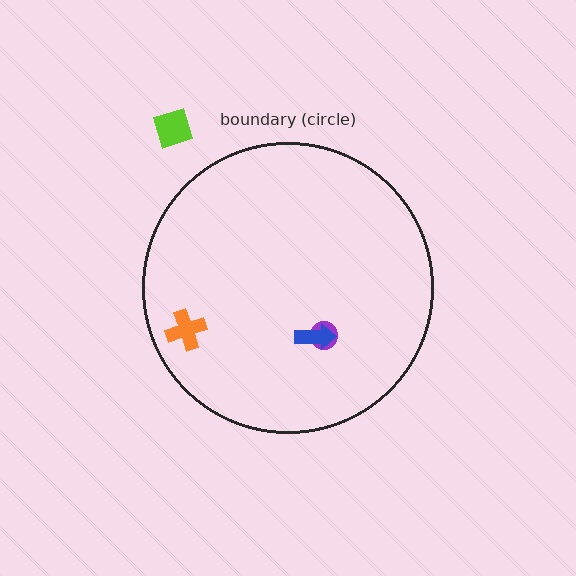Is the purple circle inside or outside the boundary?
Inside.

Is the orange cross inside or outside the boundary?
Inside.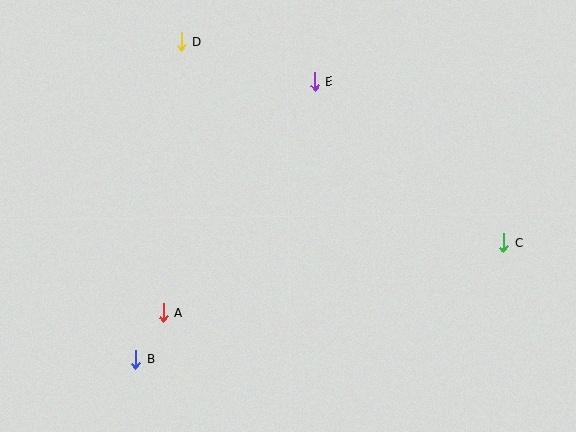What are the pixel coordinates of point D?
Point D is at (181, 42).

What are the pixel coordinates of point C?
Point C is at (504, 243).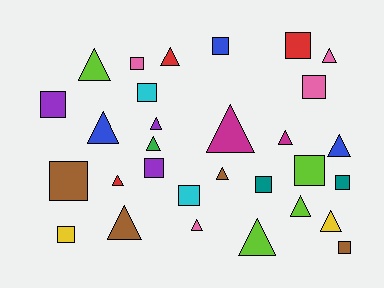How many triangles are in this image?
There are 16 triangles.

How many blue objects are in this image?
There are 3 blue objects.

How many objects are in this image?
There are 30 objects.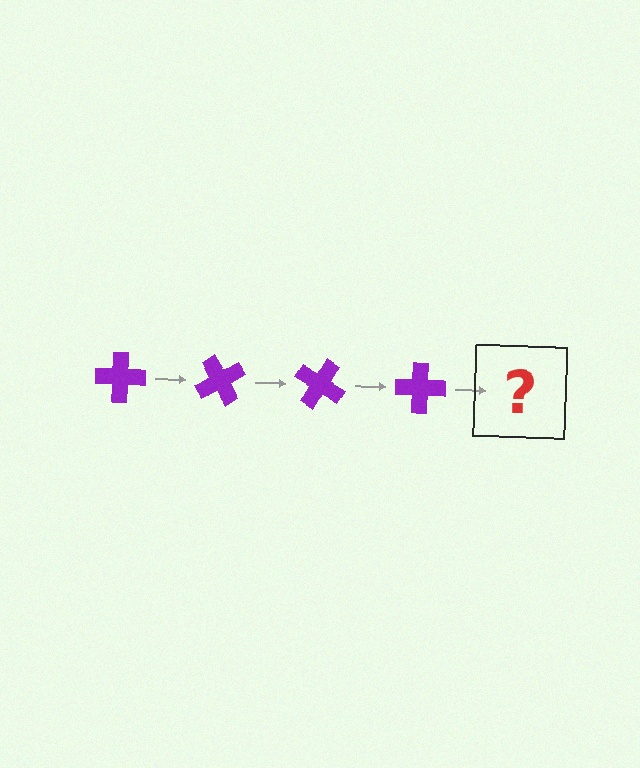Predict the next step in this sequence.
The next step is a purple cross rotated 240 degrees.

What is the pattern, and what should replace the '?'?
The pattern is that the cross rotates 60 degrees each step. The '?' should be a purple cross rotated 240 degrees.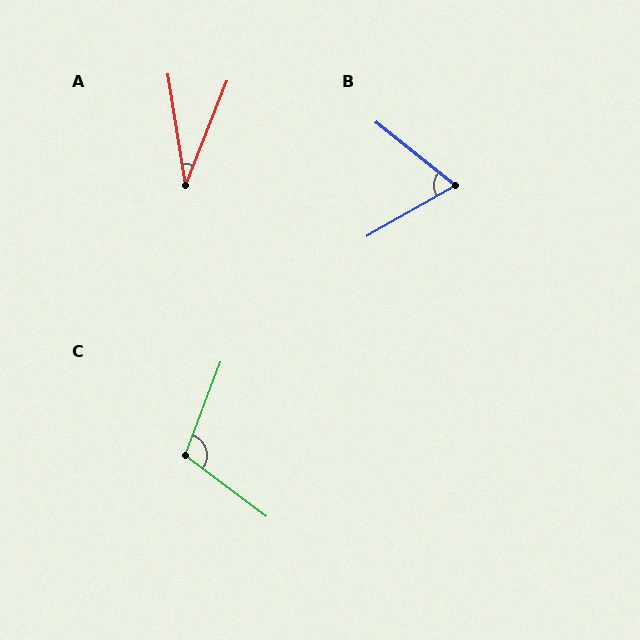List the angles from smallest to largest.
A (31°), B (68°), C (106°).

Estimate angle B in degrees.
Approximately 68 degrees.